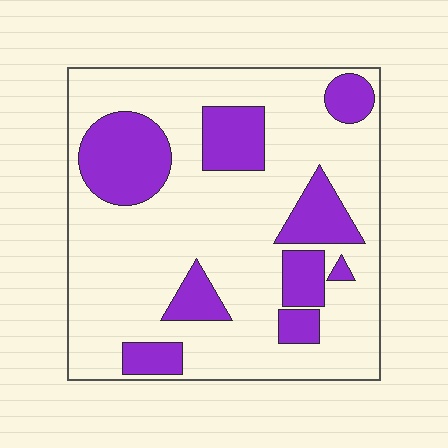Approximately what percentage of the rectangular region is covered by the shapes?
Approximately 25%.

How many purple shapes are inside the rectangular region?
9.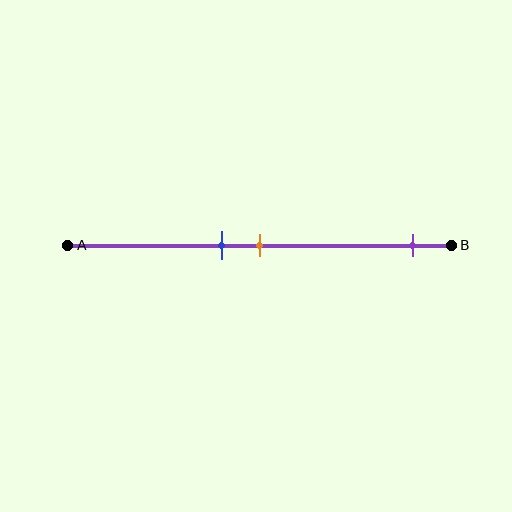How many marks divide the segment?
There are 3 marks dividing the segment.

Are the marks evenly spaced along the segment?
No, the marks are not evenly spaced.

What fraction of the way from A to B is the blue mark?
The blue mark is approximately 40% (0.4) of the way from A to B.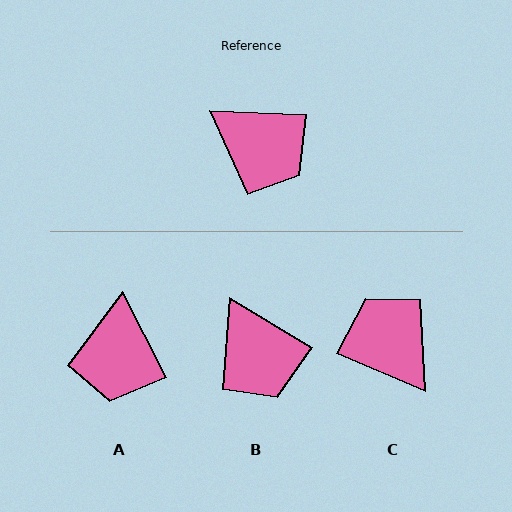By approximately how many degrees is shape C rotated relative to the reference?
Approximately 159 degrees counter-clockwise.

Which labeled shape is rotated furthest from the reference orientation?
C, about 159 degrees away.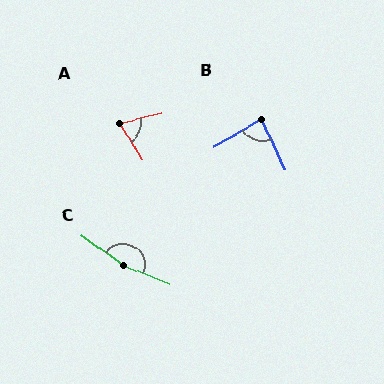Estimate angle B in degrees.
Approximately 86 degrees.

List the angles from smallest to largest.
A (72°), B (86°), C (166°).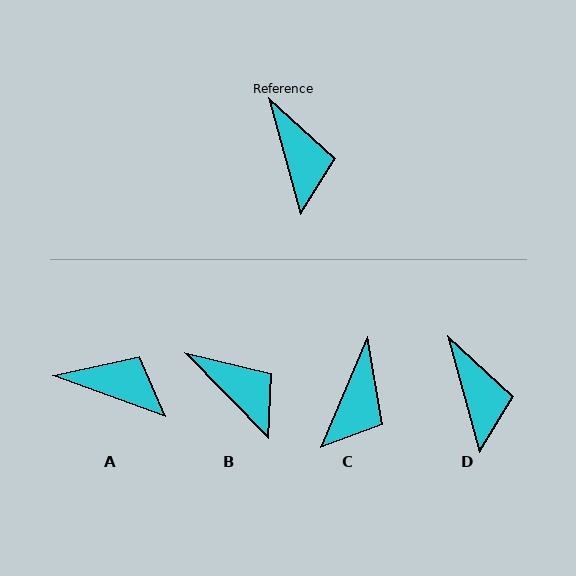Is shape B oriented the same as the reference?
No, it is off by about 29 degrees.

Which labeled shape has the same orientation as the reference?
D.